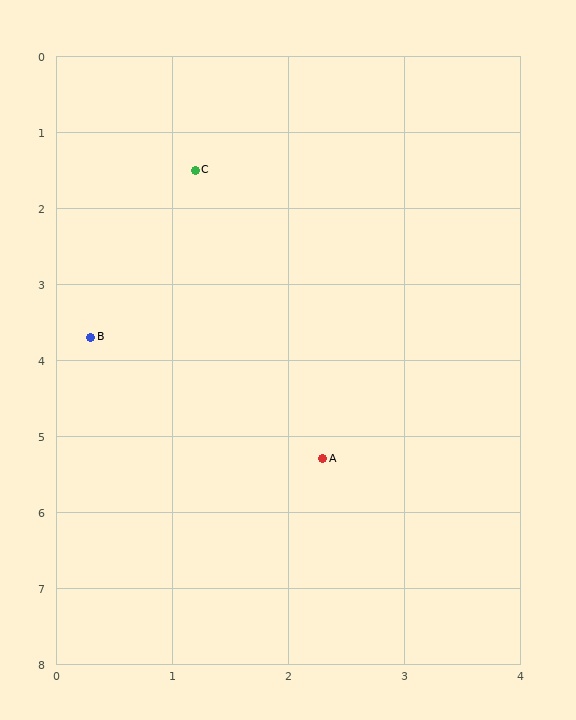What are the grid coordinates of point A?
Point A is at approximately (2.3, 5.3).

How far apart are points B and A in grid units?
Points B and A are about 2.6 grid units apart.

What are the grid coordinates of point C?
Point C is at approximately (1.2, 1.5).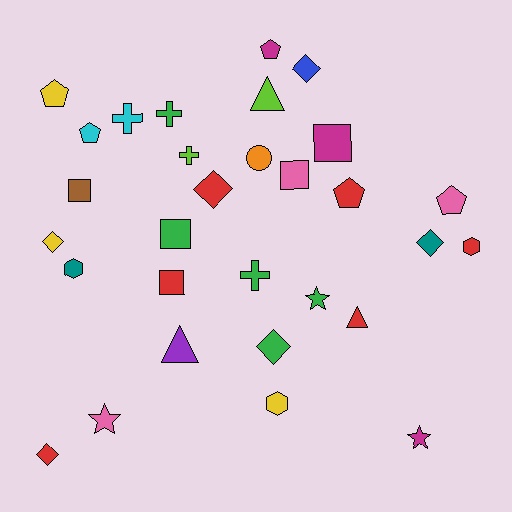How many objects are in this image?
There are 30 objects.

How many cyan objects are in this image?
There are 2 cyan objects.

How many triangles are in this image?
There are 3 triangles.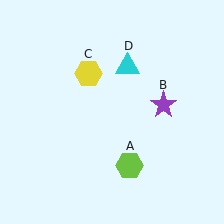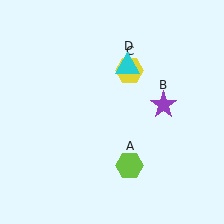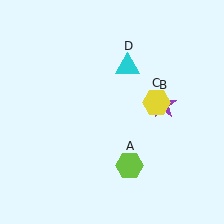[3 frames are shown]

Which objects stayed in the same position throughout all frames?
Lime hexagon (object A) and purple star (object B) and cyan triangle (object D) remained stationary.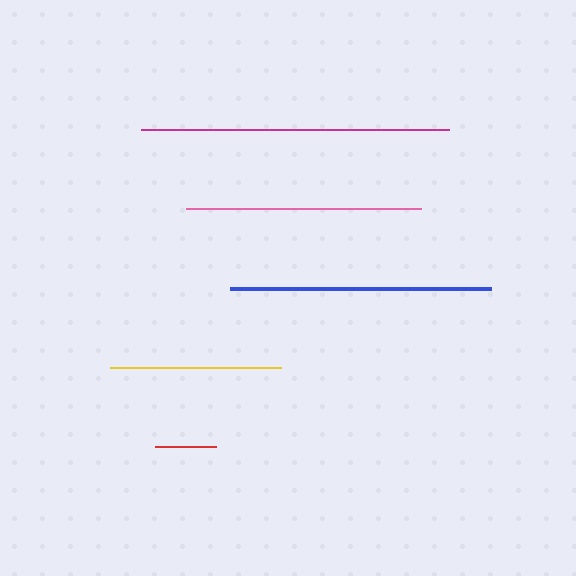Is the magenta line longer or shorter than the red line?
The magenta line is longer than the red line.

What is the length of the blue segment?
The blue segment is approximately 262 pixels long.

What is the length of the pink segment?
The pink segment is approximately 235 pixels long.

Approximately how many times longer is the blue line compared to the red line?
The blue line is approximately 4.3 times the length of the red line.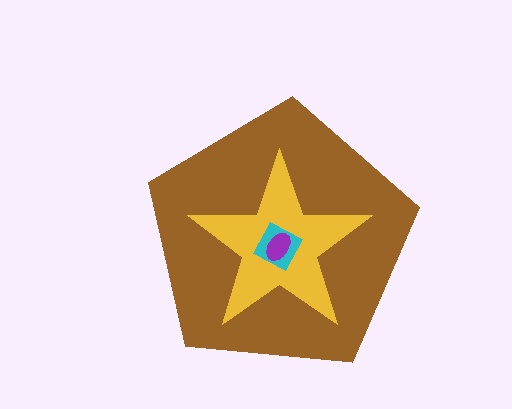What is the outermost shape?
The brown pentagon.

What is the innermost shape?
The purple ellipse.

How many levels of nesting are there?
4.